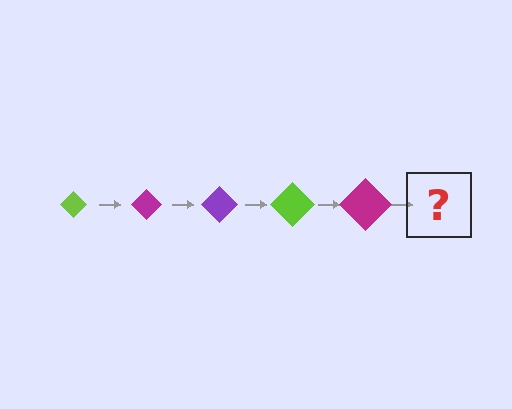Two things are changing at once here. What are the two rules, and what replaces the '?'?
The two rules are that the diamond grows larger each step and the color cycles through lime, magenta, and purple. The '?' should be a purple diamond, larger than the previous one.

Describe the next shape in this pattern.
It should be a purple diamond, larger than the previous one.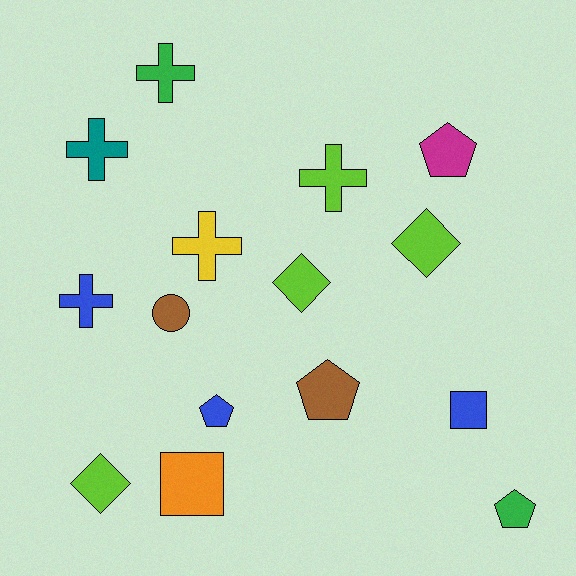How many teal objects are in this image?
There is 1 teal object.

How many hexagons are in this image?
There are no hexagons.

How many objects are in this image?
There are 15 objects.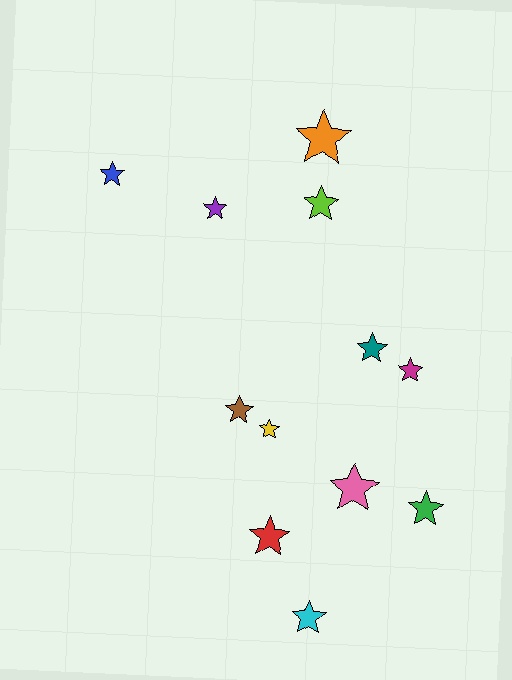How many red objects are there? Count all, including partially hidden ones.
There is 1 red object.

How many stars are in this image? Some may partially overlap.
There are 12 stars.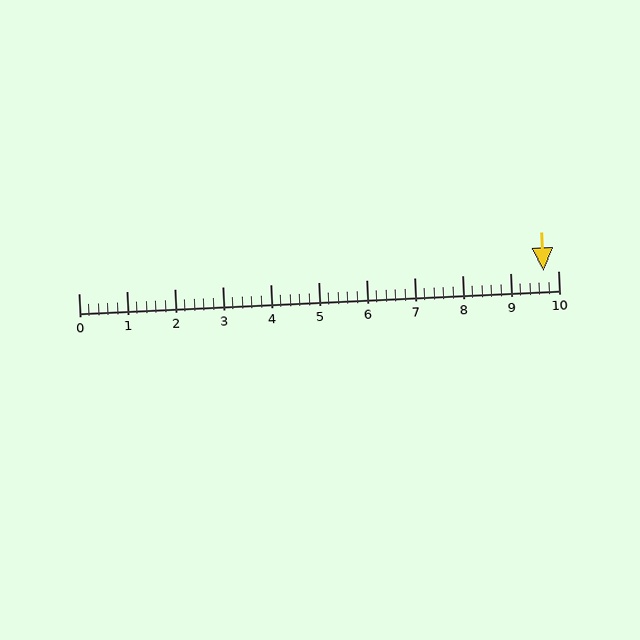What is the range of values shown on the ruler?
The ruler shows values from 0 to 10.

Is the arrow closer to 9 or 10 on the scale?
The arrow is closer to 10.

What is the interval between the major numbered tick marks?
The major tick marks are spaced 1 units apart.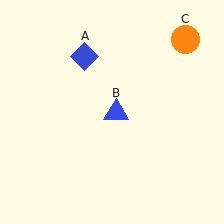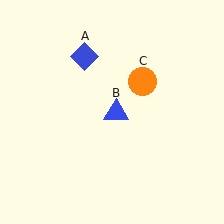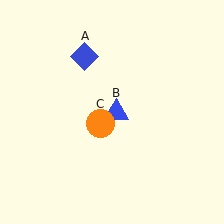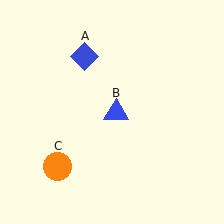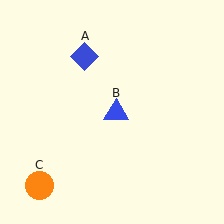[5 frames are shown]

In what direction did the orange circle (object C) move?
The orange circle (object C) moved down and to the left.